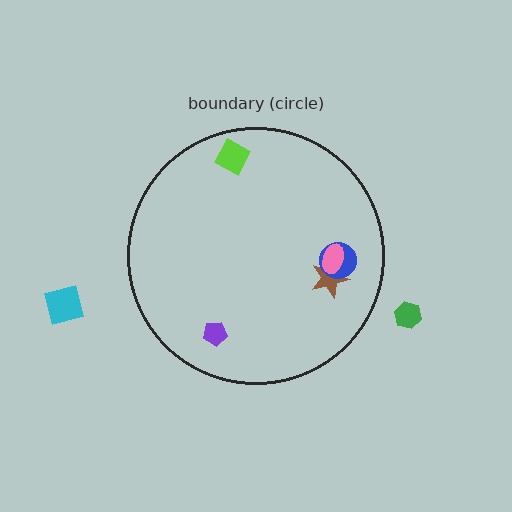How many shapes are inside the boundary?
5 inside, 2 outside.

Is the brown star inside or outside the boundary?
Inside.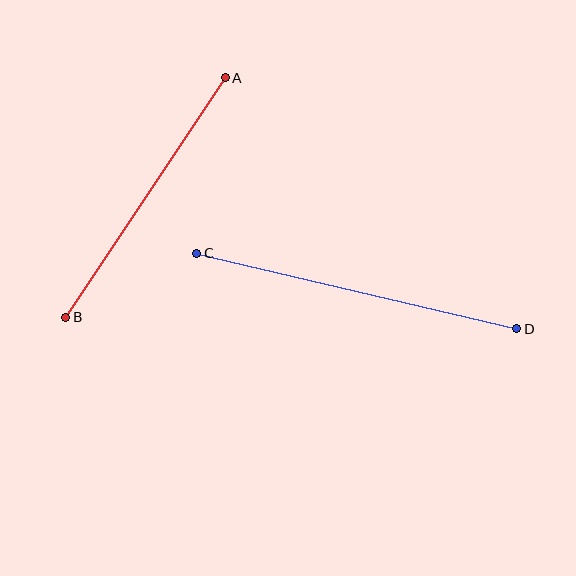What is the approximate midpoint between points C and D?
The midpoint is at approximately (357, 291) pixels.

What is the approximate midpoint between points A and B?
The midpoint is at approximately (145, 197) pixels.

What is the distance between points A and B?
The distance is approximately 288 pixels.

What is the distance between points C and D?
The distance is approximately 329 pixels.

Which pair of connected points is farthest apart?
Points C and D are farthest apart.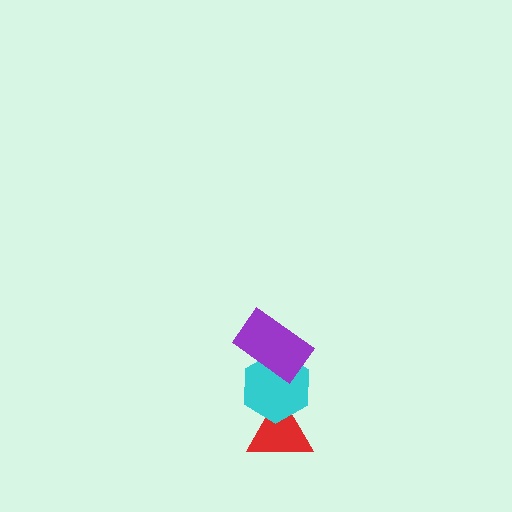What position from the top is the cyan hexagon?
The cyan hexagon is 2nd from the top.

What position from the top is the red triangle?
The red triangle is 3rd from the top.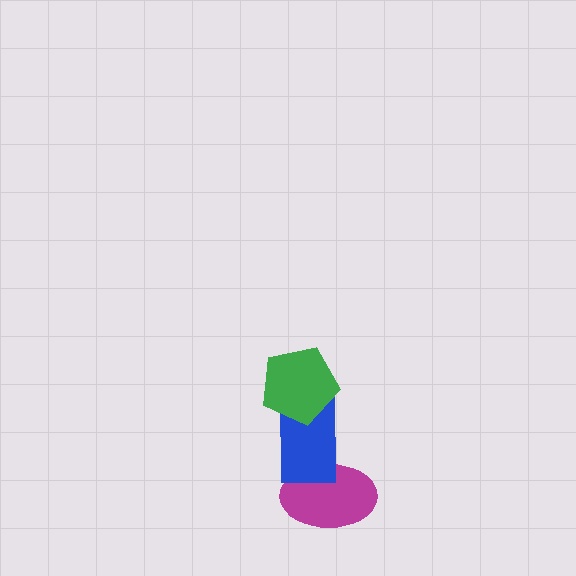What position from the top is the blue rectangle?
The blue rectangle is 2nd from the top.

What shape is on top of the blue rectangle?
The green pentagon is on top of the blue rectangle.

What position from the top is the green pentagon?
The green pentagon is 1st from the top.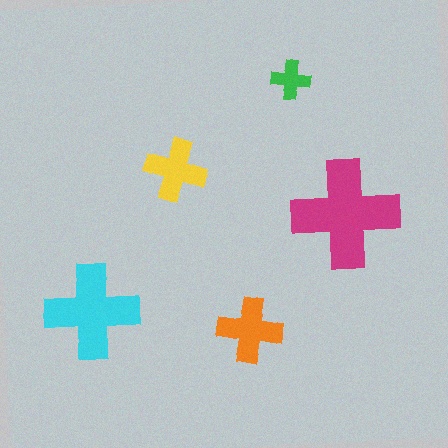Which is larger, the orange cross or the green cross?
The orange one.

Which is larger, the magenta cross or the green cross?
The magenta one.